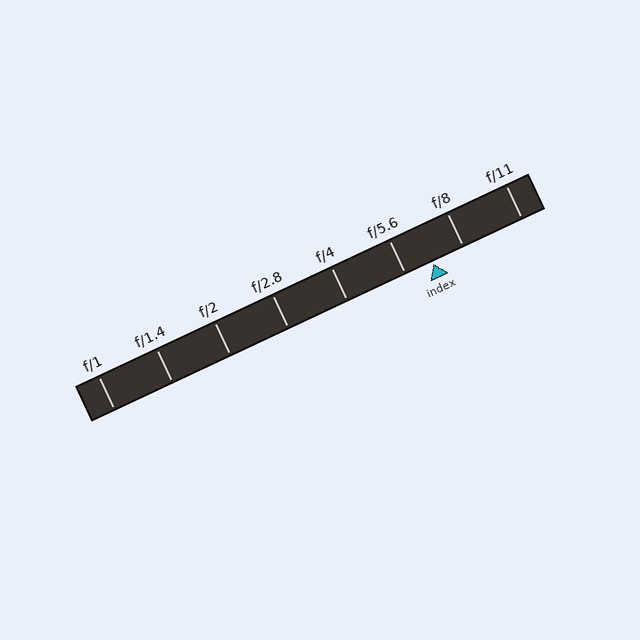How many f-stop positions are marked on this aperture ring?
There are 8 f-stop positions marked.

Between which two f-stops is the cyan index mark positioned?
The index mark is between f/5.6 and f/8.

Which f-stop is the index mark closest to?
The index mark is closest to f/5.6.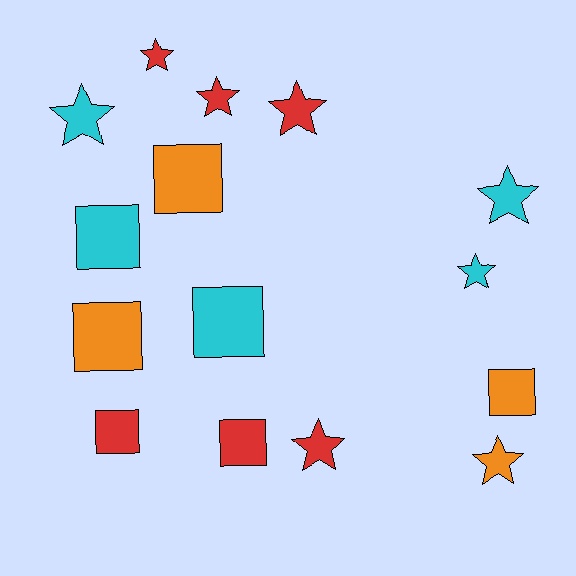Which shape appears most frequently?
Star, with 8 objects.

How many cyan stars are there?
There are 3 cyan stars.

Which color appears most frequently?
Red, with 6 objects.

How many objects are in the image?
There are 15 objects.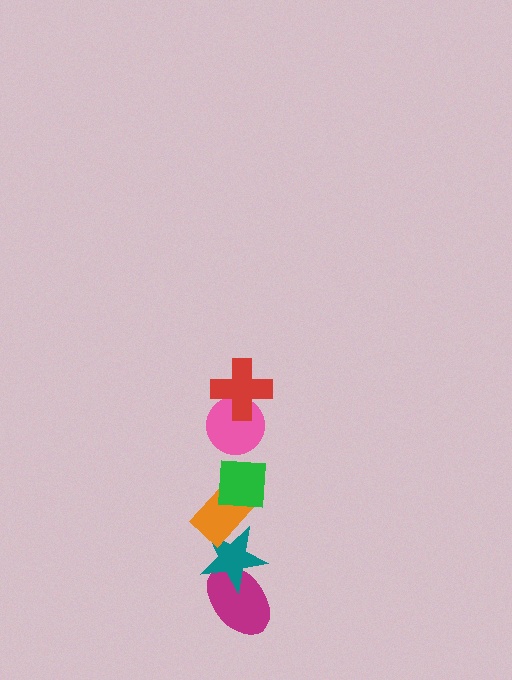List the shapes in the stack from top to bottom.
From top to bottom: the red cross, the pink circle, the green square, the orange rectangle, the teal star, the magenta ellipse.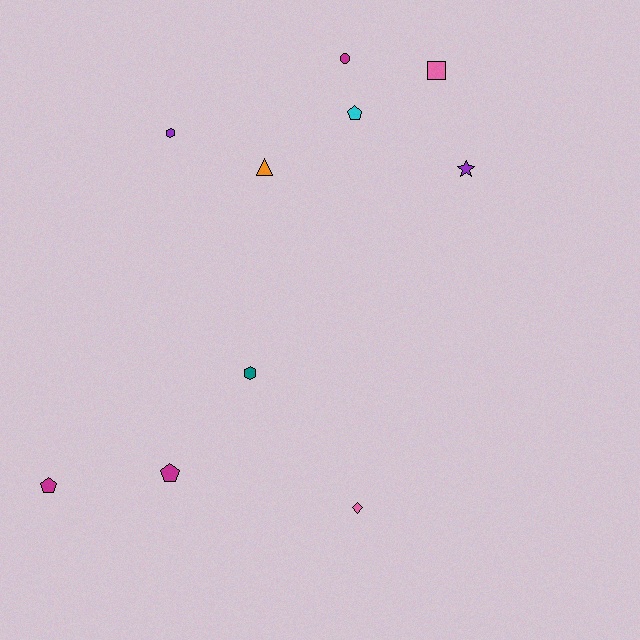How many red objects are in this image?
There are no red objects.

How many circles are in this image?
There is 1 circle.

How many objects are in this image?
There are 10 objects.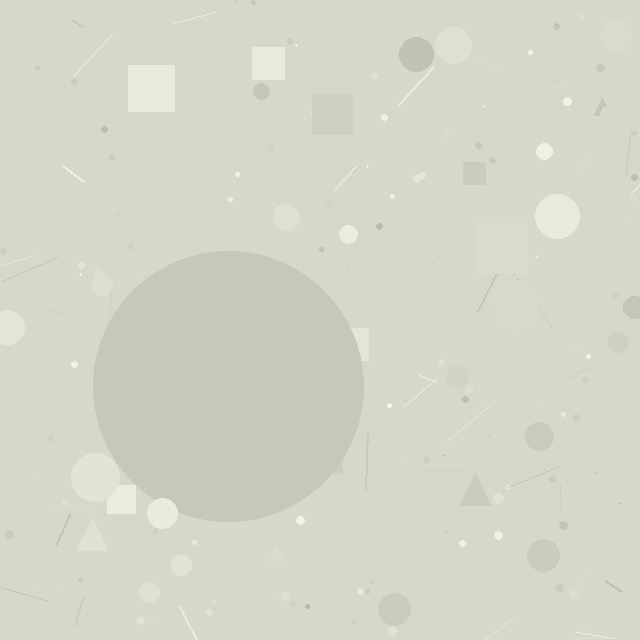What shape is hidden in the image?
A circle is hidden in the image.